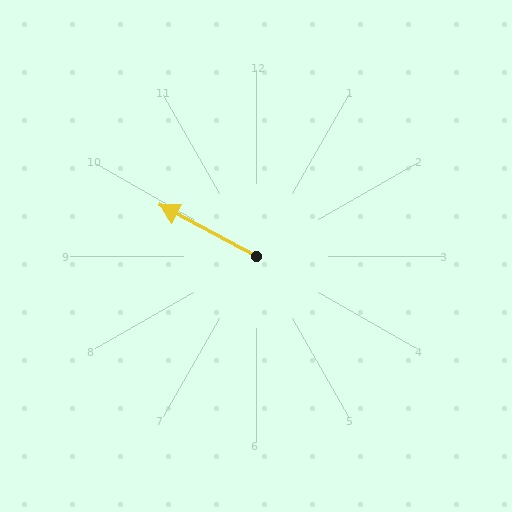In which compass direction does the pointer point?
Northwest.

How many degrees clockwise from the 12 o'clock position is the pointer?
Approximately 298 degrees.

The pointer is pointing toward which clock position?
Roughly 10 o'clock.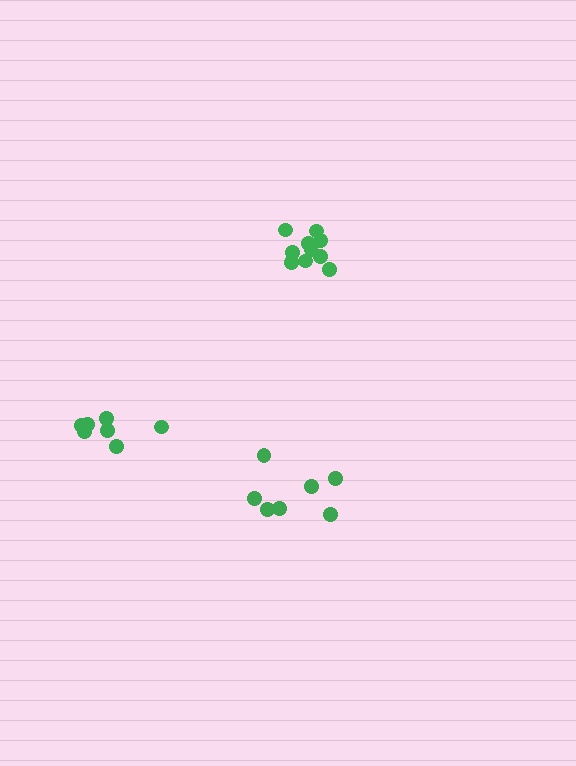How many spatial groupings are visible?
There are 3 spatial groupings.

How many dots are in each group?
Group 1: 10 dots, Group 2: 7 dots, Group 3: 7 dots (24 total).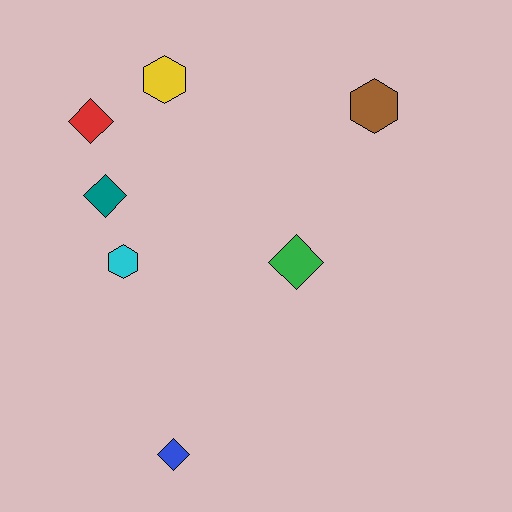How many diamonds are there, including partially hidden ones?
There are 4 diamonds.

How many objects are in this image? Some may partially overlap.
There are 7 objects.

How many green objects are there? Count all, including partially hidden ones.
There is 1 green object.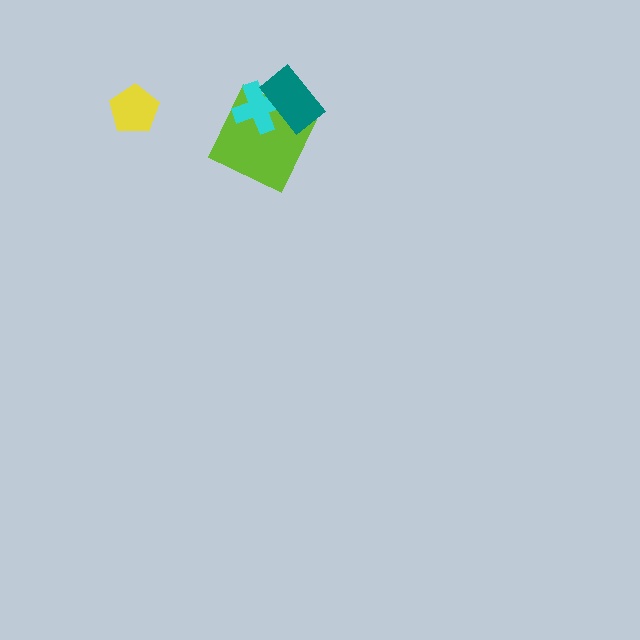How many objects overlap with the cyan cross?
2 objects overlap with the cyan cross.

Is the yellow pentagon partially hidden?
No, no other shape covers it.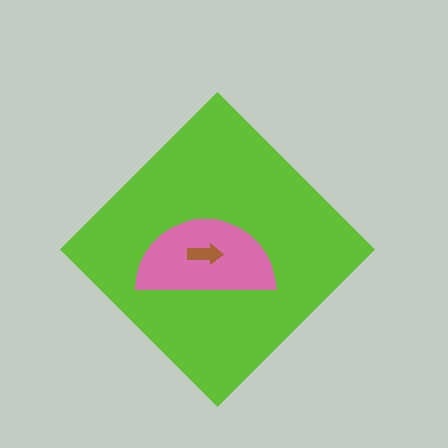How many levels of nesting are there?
3.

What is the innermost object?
The brown arrow.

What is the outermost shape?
The lime diamond.